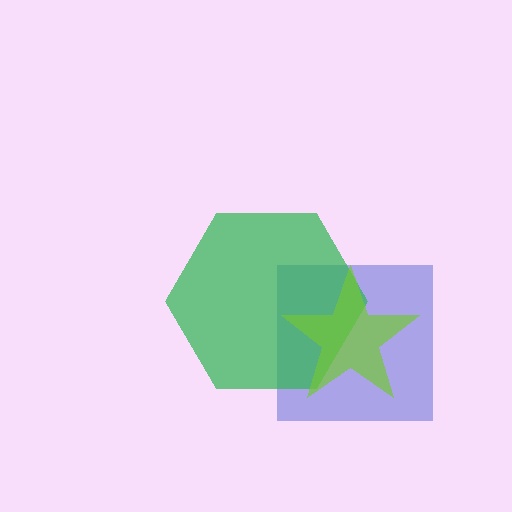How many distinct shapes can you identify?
There are 3 distinct shapes: a blue square, a green hexagon, a lime star.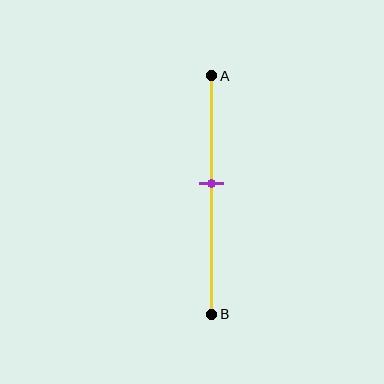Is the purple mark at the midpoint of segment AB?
No, the mark is at about 45% from A, not at the 50% midpoint.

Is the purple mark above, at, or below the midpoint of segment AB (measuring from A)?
The purple mark is above the midpoint of segment AB.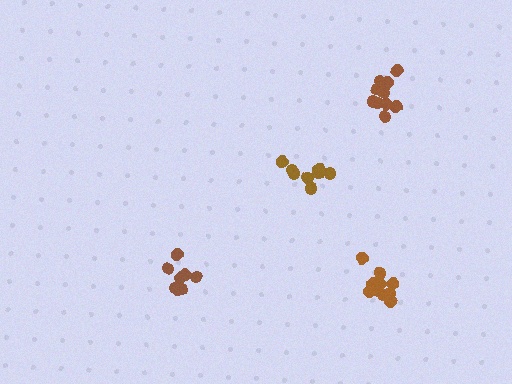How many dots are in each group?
Group 1: 9 dots, Group 2: 9 dots, Group 3: 10 dots, Group 4: 10 dots (38 total).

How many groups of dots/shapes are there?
There are 4 groups.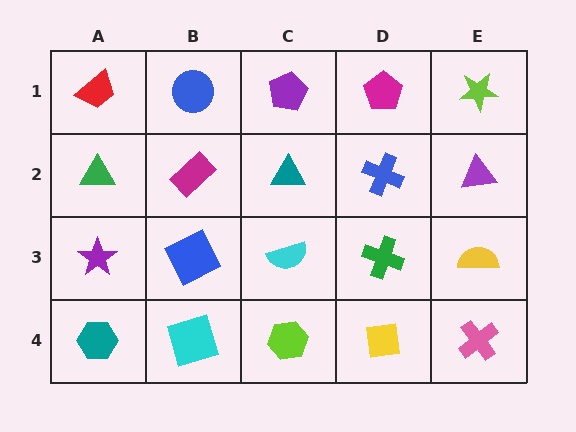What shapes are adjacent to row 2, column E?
A lime star (row 1, column E), a yellow semicircle (row 3, column E), a blue cross (row 2, column D).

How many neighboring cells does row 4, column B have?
3.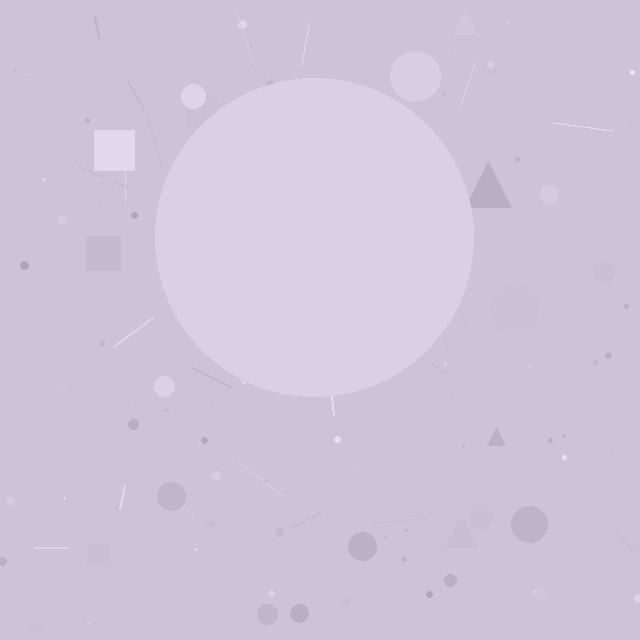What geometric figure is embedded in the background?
A circle is embedded in the background.